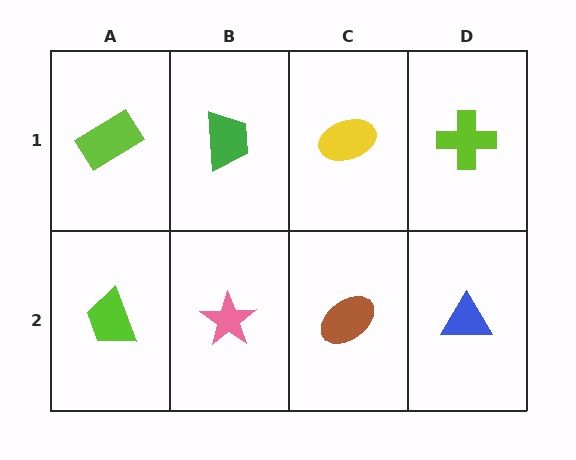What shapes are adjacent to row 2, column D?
A lime cross (row 1, column D), a brown ellipse (row 2, column C).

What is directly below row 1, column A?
A lime trapezoid.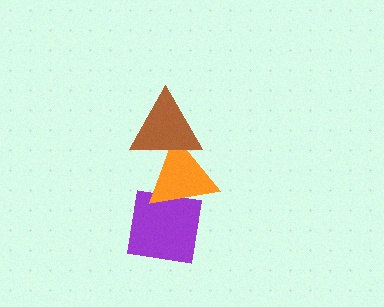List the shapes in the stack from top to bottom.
From top to bottom: the brown triangle, the orange triangle, the purple square.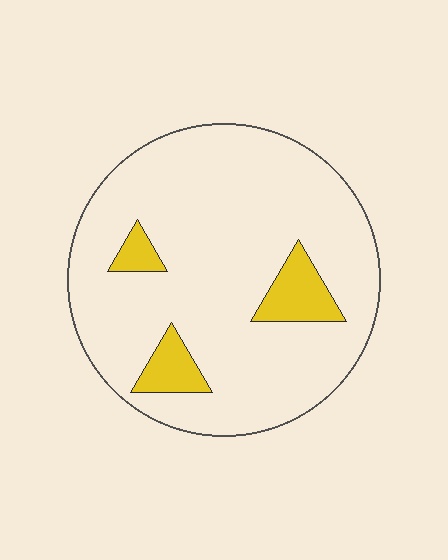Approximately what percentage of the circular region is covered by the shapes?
Approximately 10%.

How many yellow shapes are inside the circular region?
3.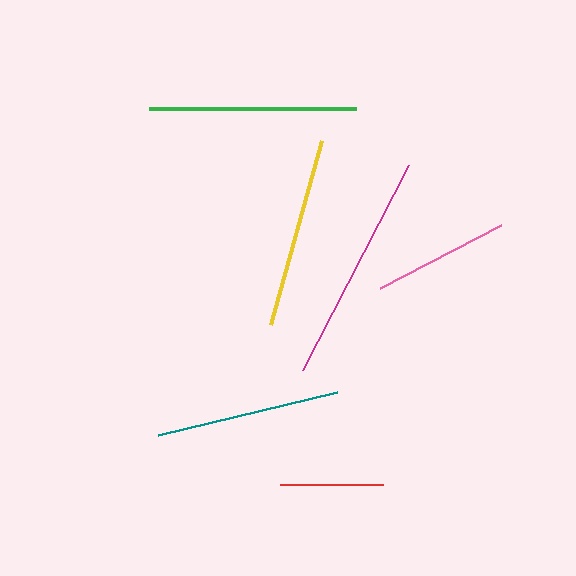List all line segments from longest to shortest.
From longest to shortest: magenta, green, yellow, teal, pink, red.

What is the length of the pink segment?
The pink segment is approximately 136 pixels long.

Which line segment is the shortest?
The red line is the shortest at approximately 103 pixels.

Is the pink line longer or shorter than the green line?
The green line is longer than the pink line.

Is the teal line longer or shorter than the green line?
The green line is longer than the teal line.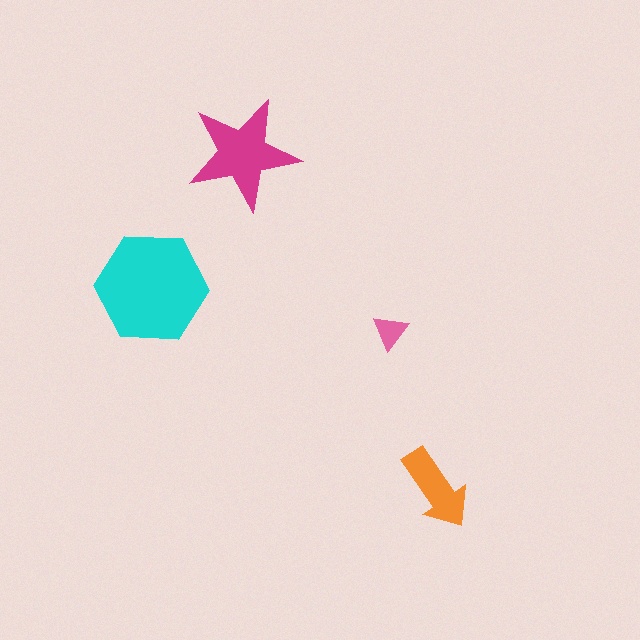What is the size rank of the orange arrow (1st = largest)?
3rd.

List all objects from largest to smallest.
The cyan hexagon, the magenta star, the orange arrow, the pink triangle.